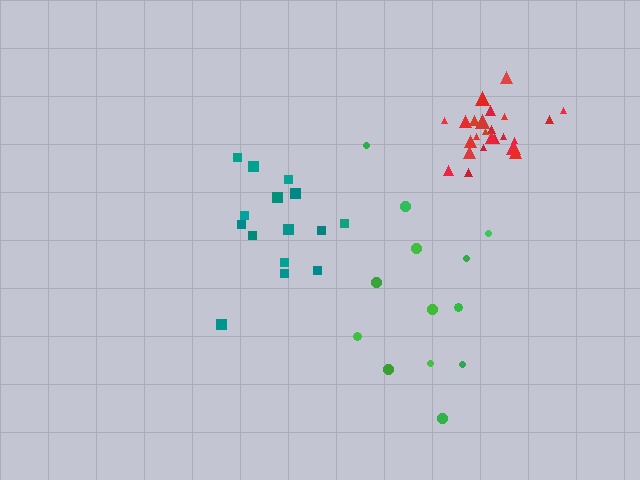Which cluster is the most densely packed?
Red.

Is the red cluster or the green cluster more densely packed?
Red.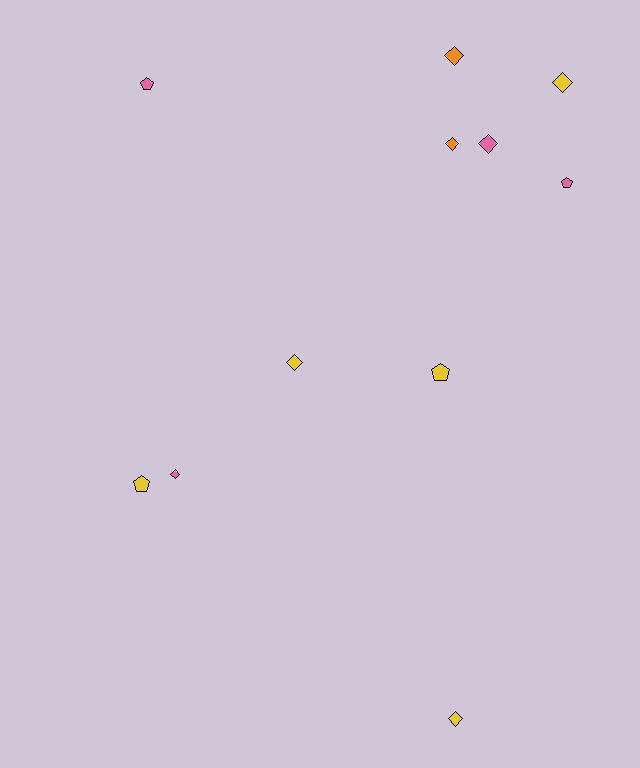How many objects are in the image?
There are 11 objects.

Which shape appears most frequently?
Diamond, with 7 objects.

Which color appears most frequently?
Yellow, with 5 objects.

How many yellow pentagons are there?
There are 2 yellow pentagons.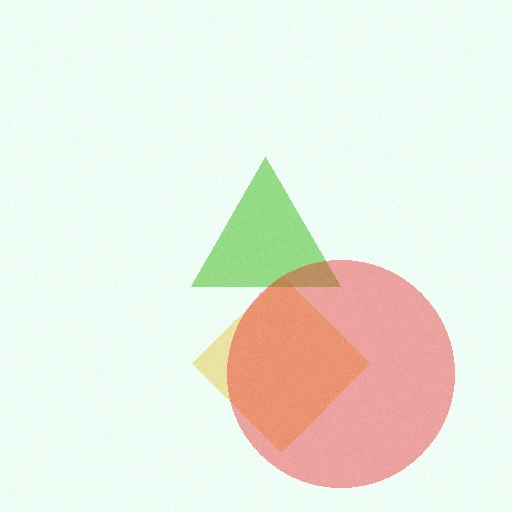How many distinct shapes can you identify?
There are 3 distinct shapes: a yellow diamond, a lime triangle, a red circle.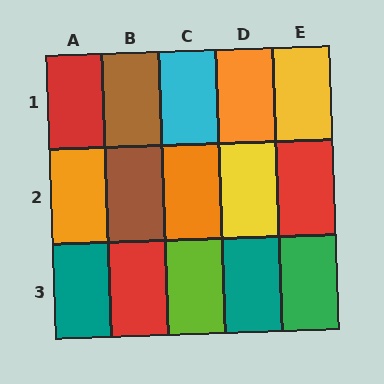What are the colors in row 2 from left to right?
Orange, brown, orange, yellow, red.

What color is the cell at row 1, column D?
Orange.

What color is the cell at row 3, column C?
Lime.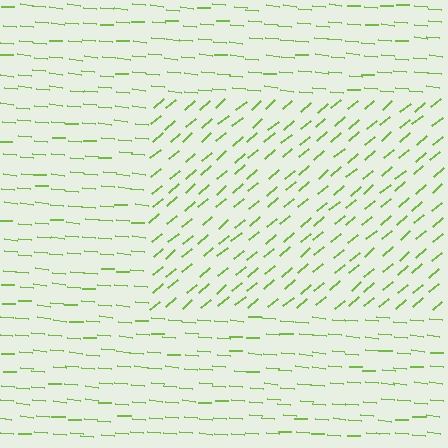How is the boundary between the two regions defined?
The boundary is defined purely by a change in line orientation (approximately 45 degrees difference). All lines are the same color and thickness.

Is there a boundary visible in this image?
Yes, there is a texture boundary formed by a change in line orientation.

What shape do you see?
I see a rectangle.